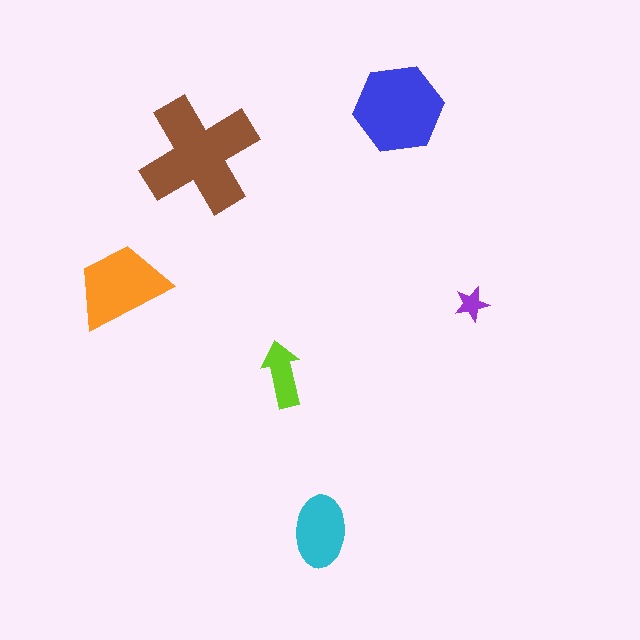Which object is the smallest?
The purple star.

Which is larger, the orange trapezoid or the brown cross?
The brown cross.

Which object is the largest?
The brown cross.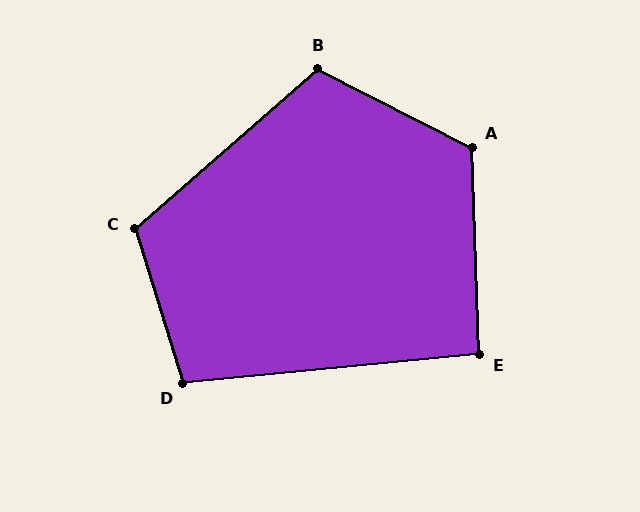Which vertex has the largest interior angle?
A, at approximately 119 degrees.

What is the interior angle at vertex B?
Approximately 112 degrees (obtuse).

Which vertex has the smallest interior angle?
E, at approximately 94 degrees.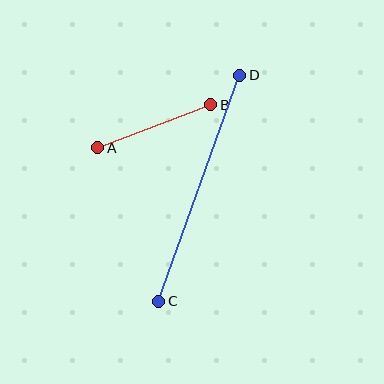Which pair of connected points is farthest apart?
Points C and D are farthest apart.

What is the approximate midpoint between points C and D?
The midpoint is at approximately (199, 188) pixels.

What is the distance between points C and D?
The distance is approximately 240 pixels.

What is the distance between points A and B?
The distance is approximately 121 pixels.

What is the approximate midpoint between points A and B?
The midpoint is at approximately (154, 126) pixels.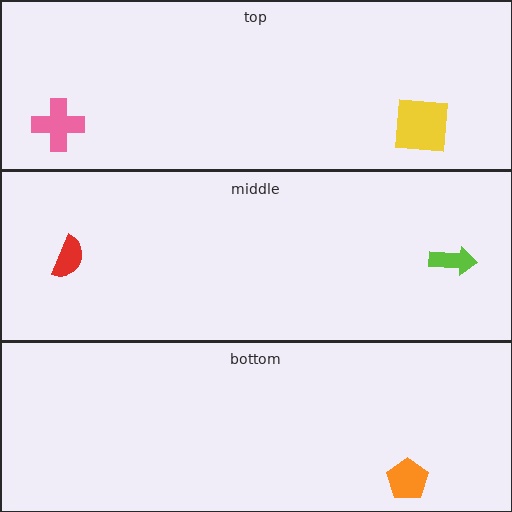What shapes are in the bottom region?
The orange pentagon.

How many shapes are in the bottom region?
1.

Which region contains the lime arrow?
The middle region.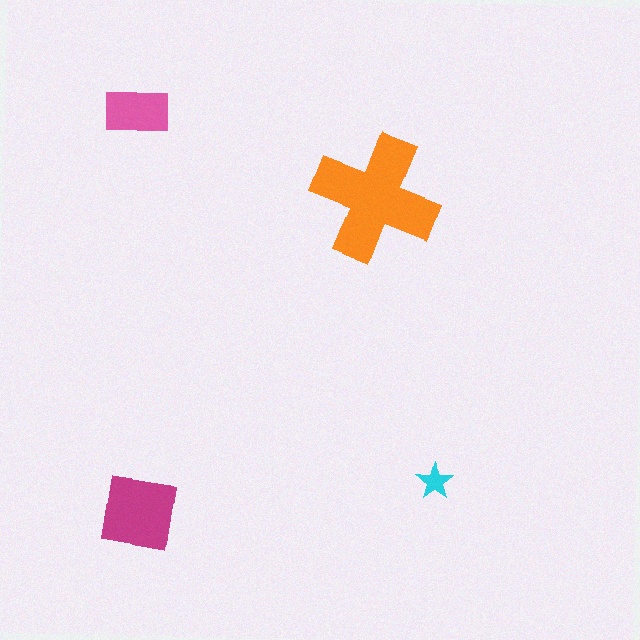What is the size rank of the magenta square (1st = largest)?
2nd.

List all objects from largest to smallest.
The orange cross, the magenta square, the pink rectangle, the cyan star.